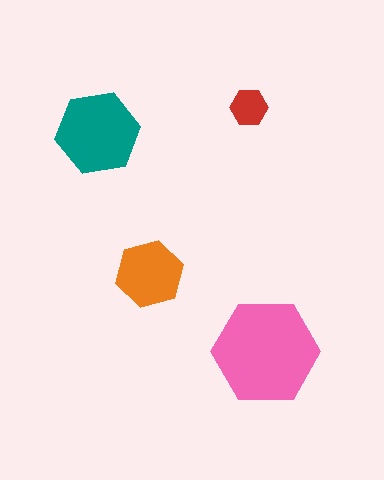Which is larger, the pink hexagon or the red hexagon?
The pink one.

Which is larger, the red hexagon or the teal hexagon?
The teal one.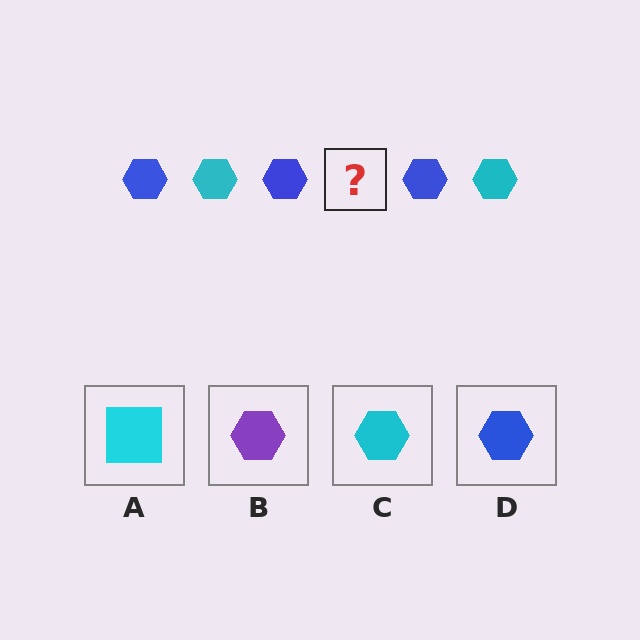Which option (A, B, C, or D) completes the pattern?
C.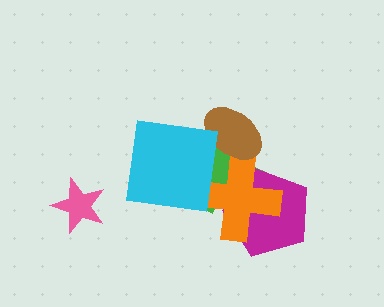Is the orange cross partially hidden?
Yes, it is partially covered by another shape.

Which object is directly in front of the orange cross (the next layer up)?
The brown ellipse is directly in front of the orange cross.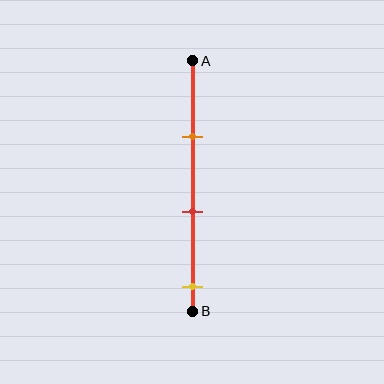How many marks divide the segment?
There are 3 marks dividing the segment.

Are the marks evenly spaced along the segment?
Yes, the marks are approximately evenly spaced.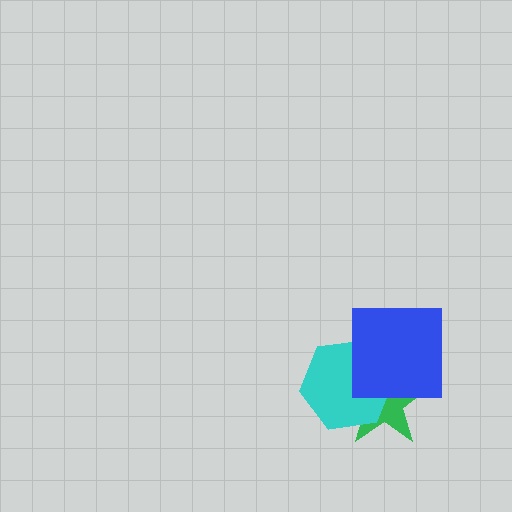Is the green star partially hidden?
Yes, it is partially covered by another shape.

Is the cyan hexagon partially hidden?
Yes, it is partially covered by another shape.